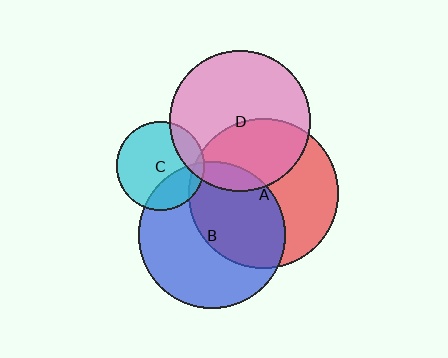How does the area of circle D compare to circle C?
Approximately 2.5 times.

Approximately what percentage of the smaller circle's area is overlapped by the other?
Approximately 40%.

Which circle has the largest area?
Circle A (red).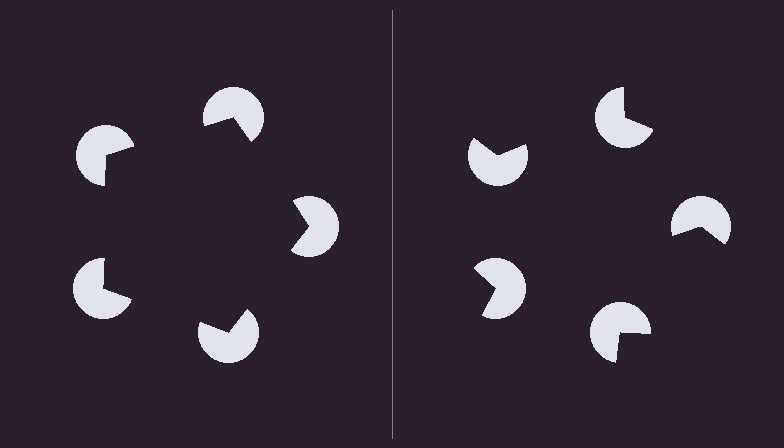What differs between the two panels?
The pac-man discs are positioned identically on both sides; only the wedge orientations differ. On the left they align to a pentagon; on the right they are misaligned.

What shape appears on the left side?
An illusory pentagon.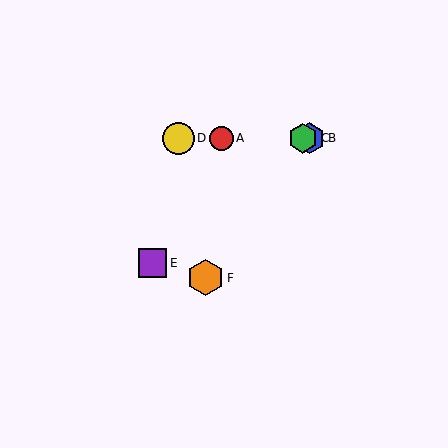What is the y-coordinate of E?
Object E is at y≈263.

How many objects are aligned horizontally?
4 objects (A, B, C, D) are aligned horizontally.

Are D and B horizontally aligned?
Yes, both are at y≈138.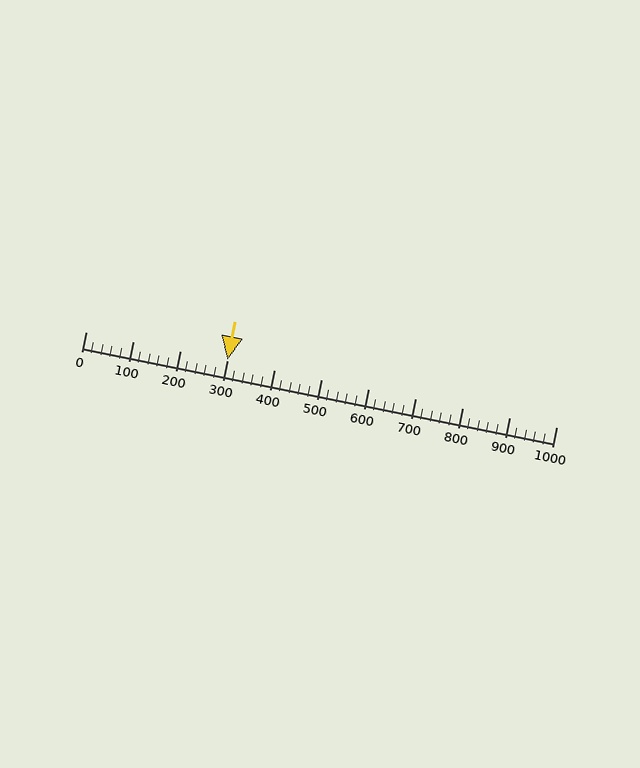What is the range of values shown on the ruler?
The ruler shows values from 0 to 1000.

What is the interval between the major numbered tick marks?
The major tick marks are spaced 100 units apart.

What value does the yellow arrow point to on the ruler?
The yellow arrow points to approximately 300.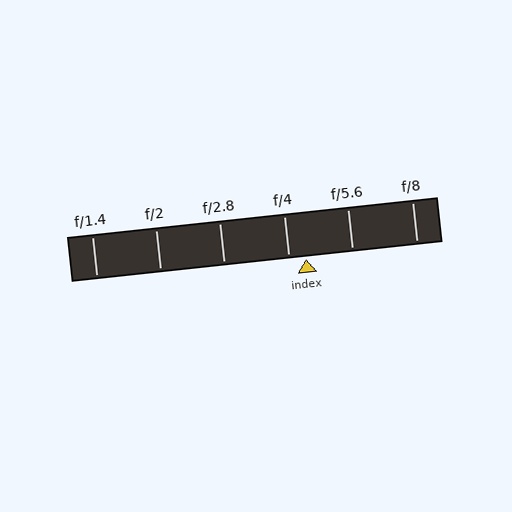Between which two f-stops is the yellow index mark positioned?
The index mark is between f/4 and f/5.6.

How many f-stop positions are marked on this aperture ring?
There are 6 f-stop positions marked.